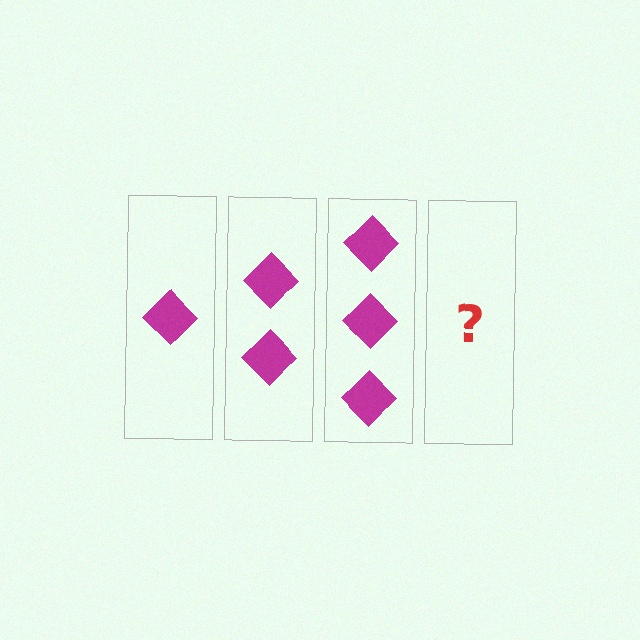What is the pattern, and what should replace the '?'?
The pattern is that each step adds one more diamond. The '?' should be 4 diamonds.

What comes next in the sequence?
The next element should be 4 diamonds.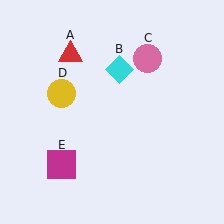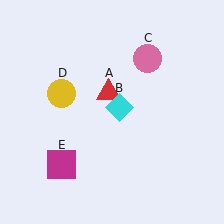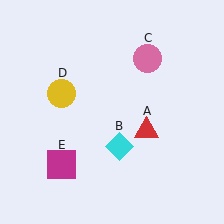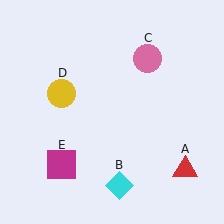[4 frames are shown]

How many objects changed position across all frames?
2 objects changed position: red triangle (object A), cyan diamond (object B).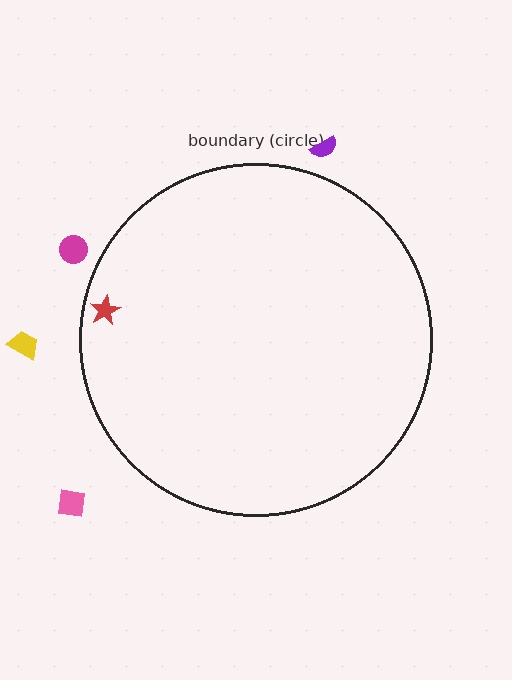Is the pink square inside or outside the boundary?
Outside.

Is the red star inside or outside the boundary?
Inside.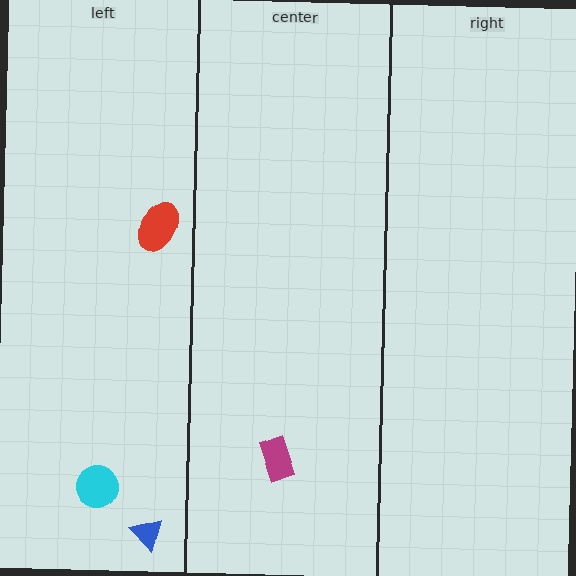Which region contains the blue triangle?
The left region.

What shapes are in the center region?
The magenta rectangle.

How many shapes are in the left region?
3.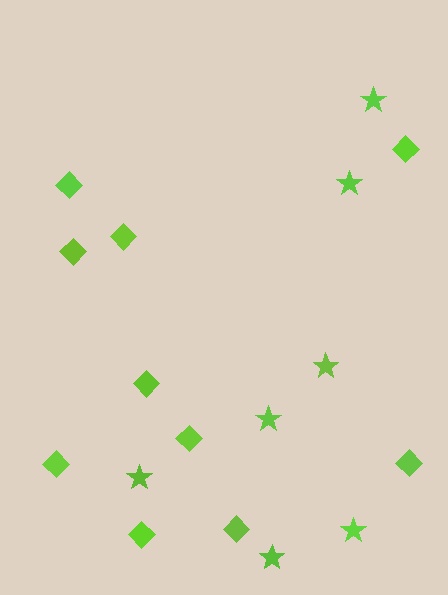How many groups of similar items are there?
There are 2 groups: one group of diamonds (10) and one group of stars (7).